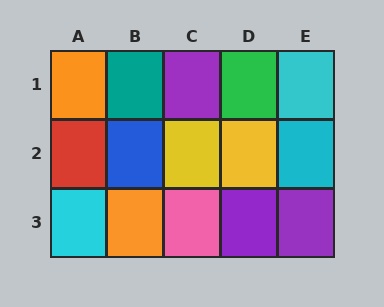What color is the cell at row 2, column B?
Blue.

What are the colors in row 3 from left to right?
Cyan, orange, pink, purple, purple.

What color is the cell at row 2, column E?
Cyan.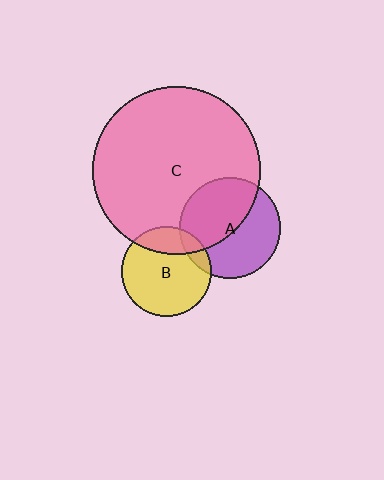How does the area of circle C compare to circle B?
Approximately 3.5 times.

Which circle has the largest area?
Circle C (pink).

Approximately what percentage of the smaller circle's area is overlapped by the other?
Approximately 50%.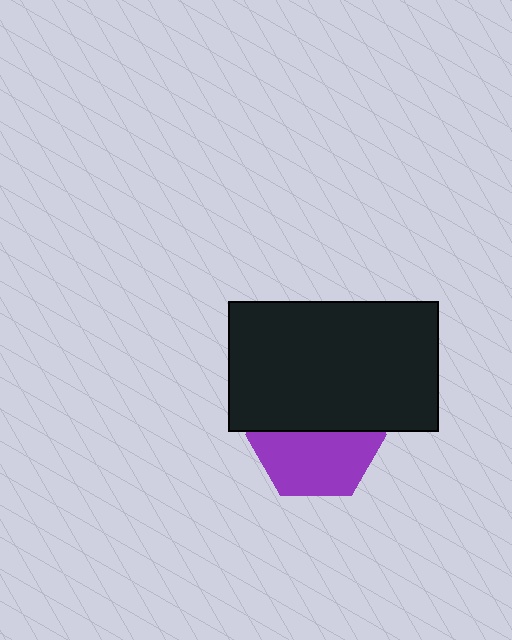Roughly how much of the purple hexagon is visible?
About half of it is visible (roughly 53%).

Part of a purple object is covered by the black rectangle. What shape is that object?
It is a hexagon.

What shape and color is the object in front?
The object in front is a black rectangle.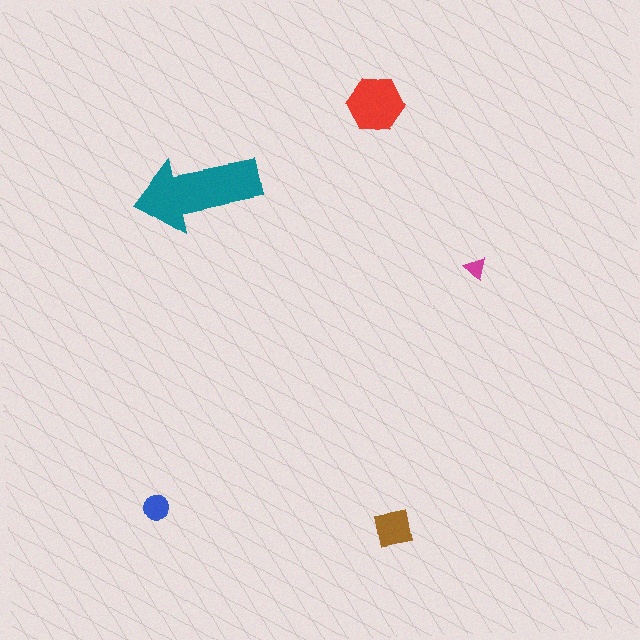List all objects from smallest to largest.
The magenta triangle, the blue circle, the brown square, the red hexagon, the teal arrow.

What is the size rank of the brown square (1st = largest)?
3rd.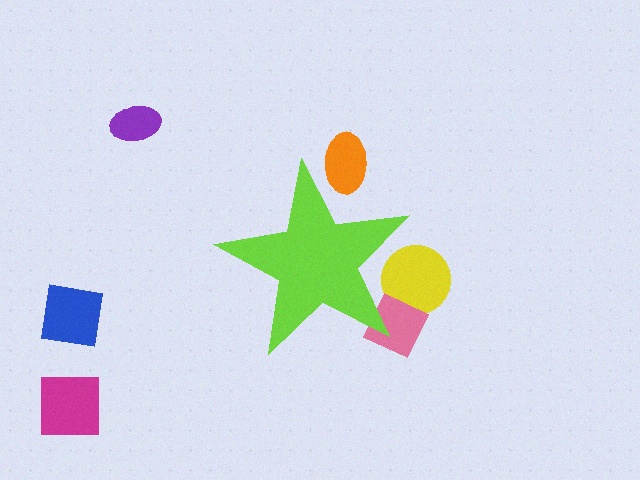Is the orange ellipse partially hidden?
Yes, the orange ellipse is partially hidden behind the lime star.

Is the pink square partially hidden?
Yes, the pink square is partially hidden behind the lime star.